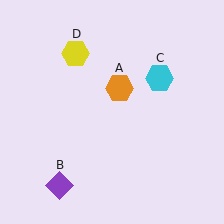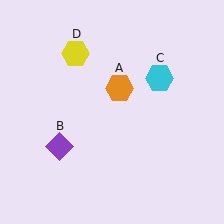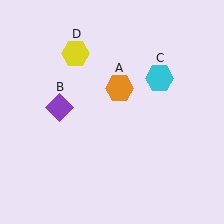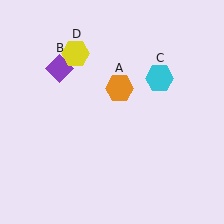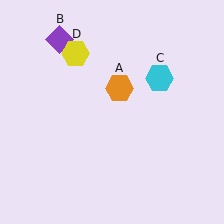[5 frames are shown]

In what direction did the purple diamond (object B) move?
The purple diamond (object B) moved up.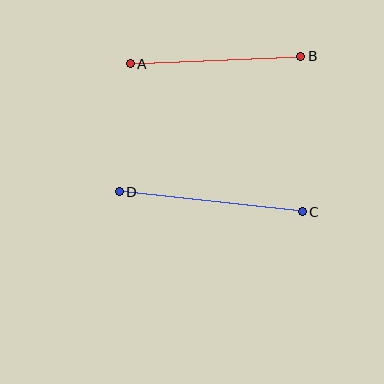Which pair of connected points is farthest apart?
Points C and D are farthest apart.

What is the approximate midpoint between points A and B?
The midpoint is at approximately (216, 60) pixels.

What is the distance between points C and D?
The distance is approximately 184 pixels.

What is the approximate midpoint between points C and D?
The midpoint is at approximately (211, 202) pixels.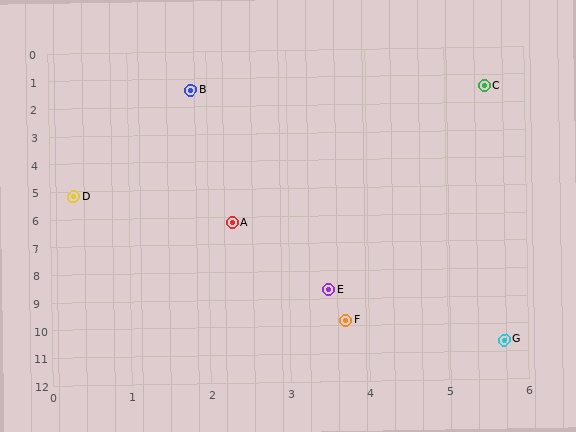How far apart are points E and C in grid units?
Points E and C are about 7.6 grid units apart.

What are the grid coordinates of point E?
Point E is at approximately (3.5, 8.7).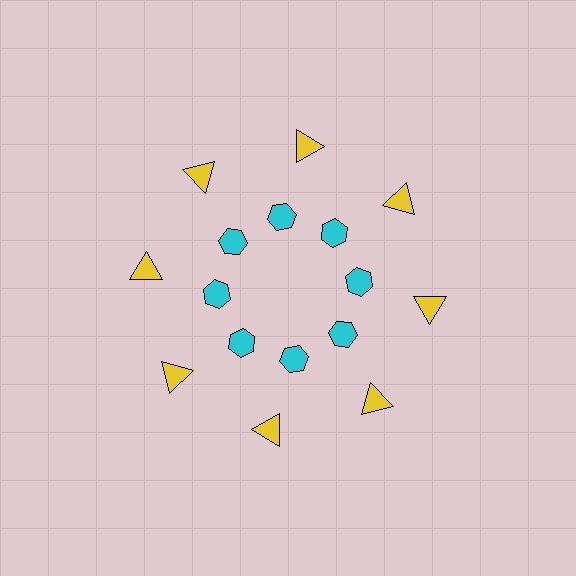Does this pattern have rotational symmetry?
Yes, this pattern has 8-fold rotational symmetry. It looks the same after rotating 45 degrees around the center.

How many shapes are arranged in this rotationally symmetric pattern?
There are 16 shapes, arranged in 8 groups of 2.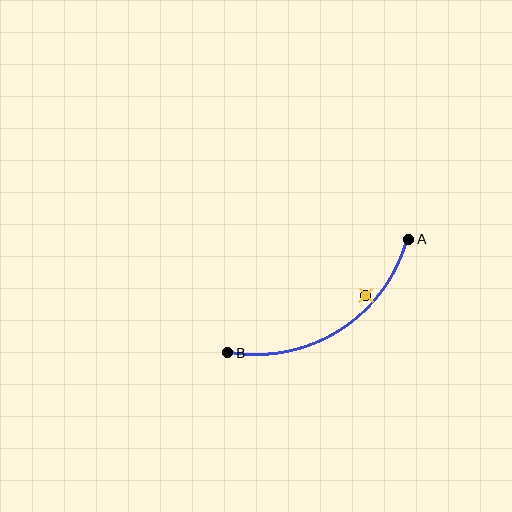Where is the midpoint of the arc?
The arc midpoint is the point on the curve farthest from the straight line joining A and B. It sits below that line.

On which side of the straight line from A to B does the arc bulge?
The arc bulges below the straight line connecting A and B.